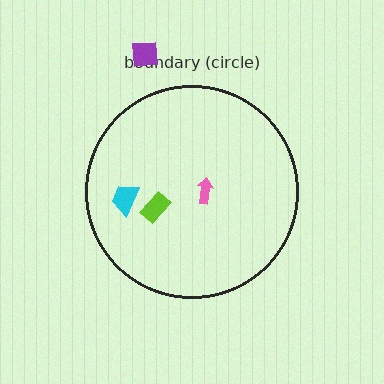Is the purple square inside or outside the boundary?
Outside.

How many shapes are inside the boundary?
3 inside, 1 outside.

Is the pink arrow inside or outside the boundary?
Inside.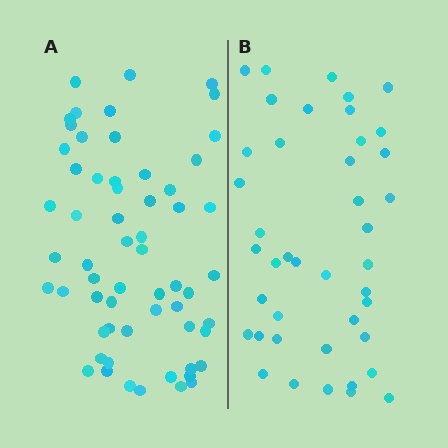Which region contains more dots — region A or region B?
Region A (the left region) has more dots.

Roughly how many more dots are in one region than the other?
Region A has approximately 20 more dots than region B.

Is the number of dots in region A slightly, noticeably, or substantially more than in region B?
Region A has noticeably more, but not dramatically so. The ratio is roughly 1.4 to 1.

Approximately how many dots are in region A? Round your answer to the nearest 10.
About 60 dots.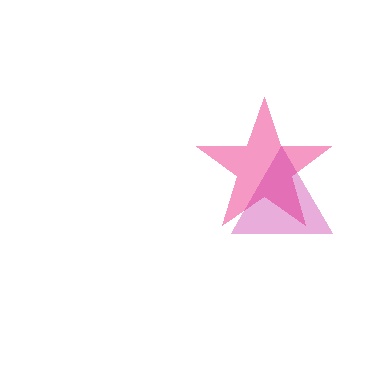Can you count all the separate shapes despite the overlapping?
Yes, there are 2 separate shapes.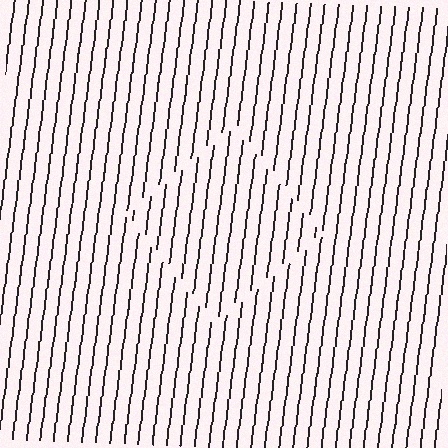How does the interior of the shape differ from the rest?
The interior of the shape contains the same grating, shifted by half a period — the contour is defined by the phase discontinuity where line-ends from the inner and outer gratings abut.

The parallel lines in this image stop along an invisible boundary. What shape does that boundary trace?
An illusory square. The interior of the shape contains the same grating, shifted by half a period — the contour is defined by the phase discontinuity where line-ends from the inner and outer gratings abut.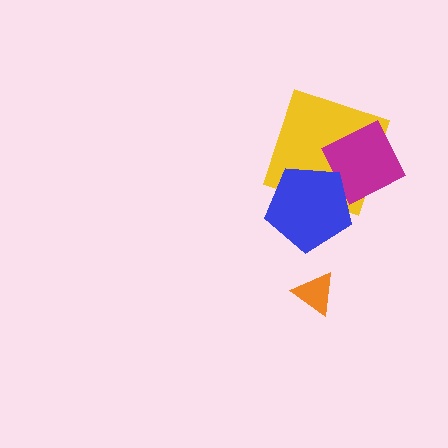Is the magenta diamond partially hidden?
Yes, it is partially covered by another shape.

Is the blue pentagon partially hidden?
No, no other shape covers it.